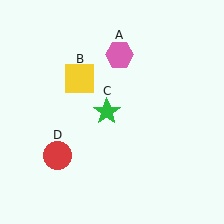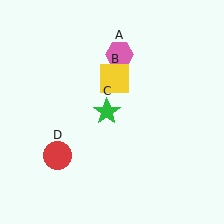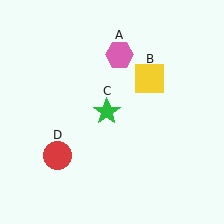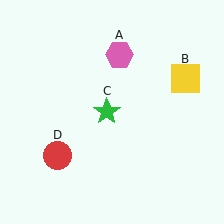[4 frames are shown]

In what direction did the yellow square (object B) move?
The yellow square (object B) moved right.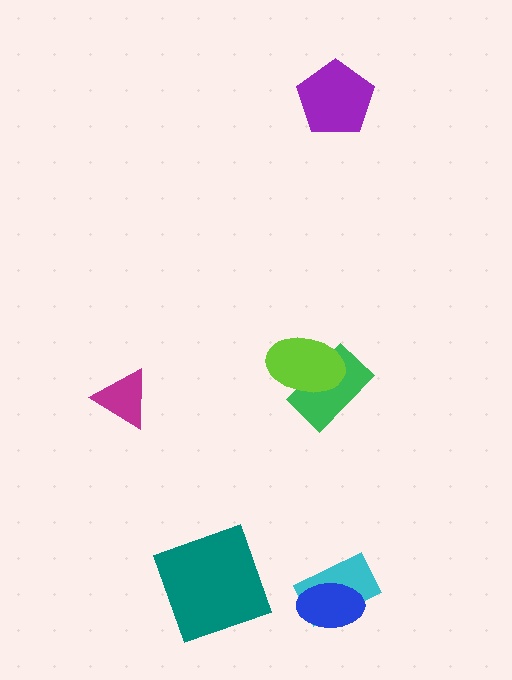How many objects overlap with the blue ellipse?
1 object overlaps with the blue ellipse.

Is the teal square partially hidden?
No, no other shape covers it.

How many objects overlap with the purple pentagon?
0 objects overlap with the purple pentagon.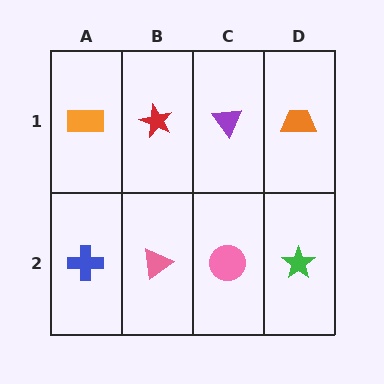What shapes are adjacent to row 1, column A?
A blue cross (row 2, column A), a red star (row 1, column B).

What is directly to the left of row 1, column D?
A purple triangle.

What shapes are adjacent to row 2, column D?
An orange trapezoid (row 1, column D), a pink circle (row 2, column C).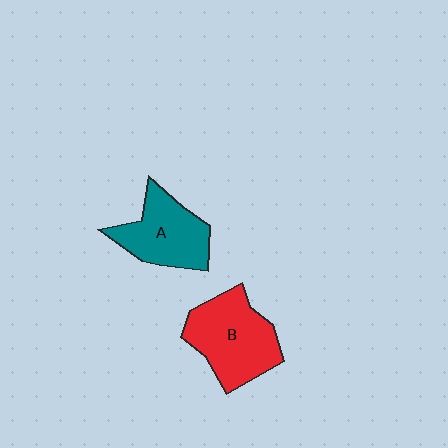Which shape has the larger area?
Shape B (red).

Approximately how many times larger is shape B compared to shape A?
Approximately 1.2 times.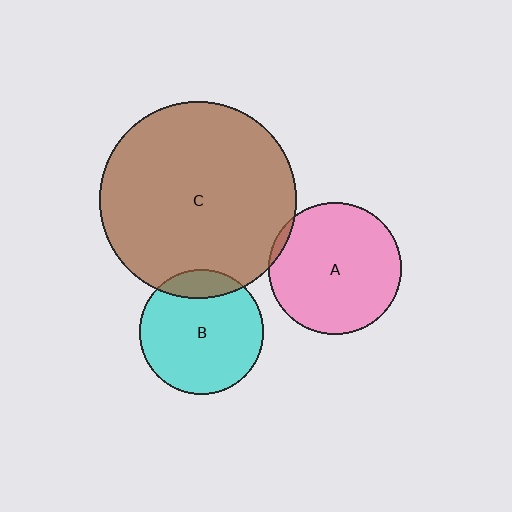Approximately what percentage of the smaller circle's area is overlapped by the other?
Approximately 5%.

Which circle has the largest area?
Circle C (brown).